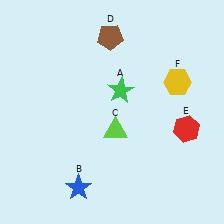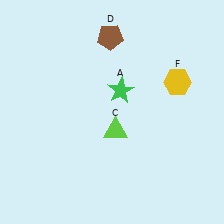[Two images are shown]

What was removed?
The red hexagon (E), the blue star (B) were removed in Image 2.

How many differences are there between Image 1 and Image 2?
There are 2 differences between the two images.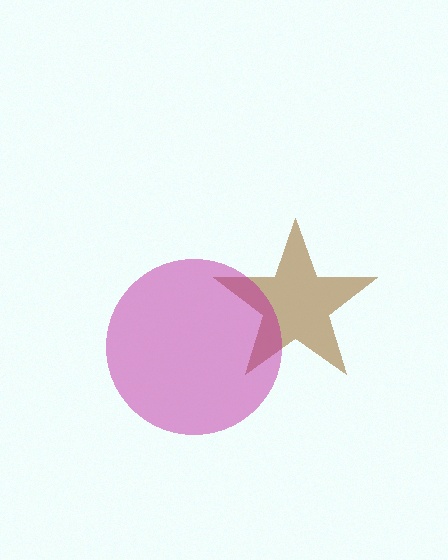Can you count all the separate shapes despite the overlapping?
Yes, there are 2 separate shapes.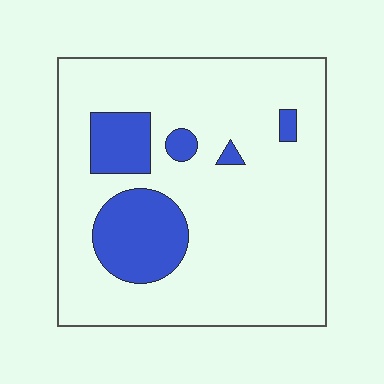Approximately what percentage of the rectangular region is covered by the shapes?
Approximately 20%.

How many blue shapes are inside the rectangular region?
5.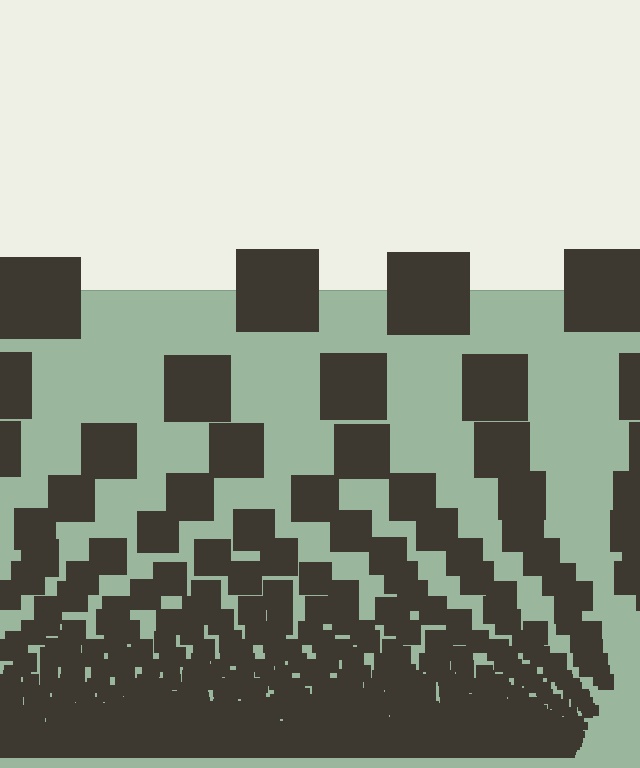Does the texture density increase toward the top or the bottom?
Density increases toward the bottom.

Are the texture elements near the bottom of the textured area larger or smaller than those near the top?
Smaller. The gradient is inverted — elements near the bottom are smaller and denser.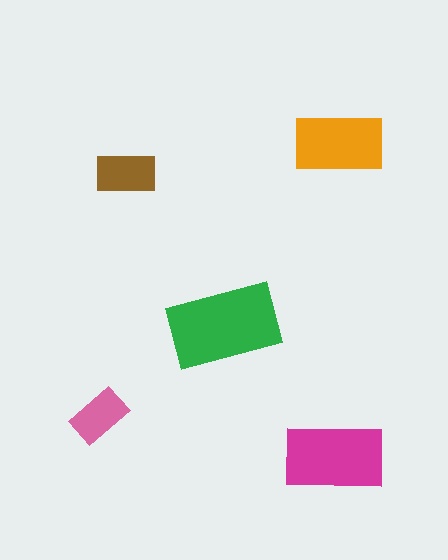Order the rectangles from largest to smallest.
the green one, the magenta one, the orange one, the brown one, the pink one.